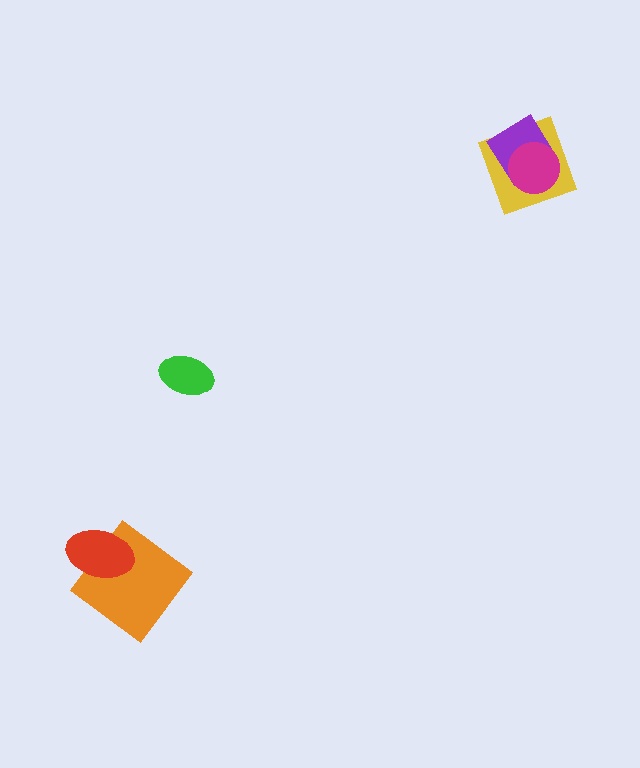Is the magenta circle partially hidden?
No, no other shape covers it.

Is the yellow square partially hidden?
Yes, it is partially covered by another shape.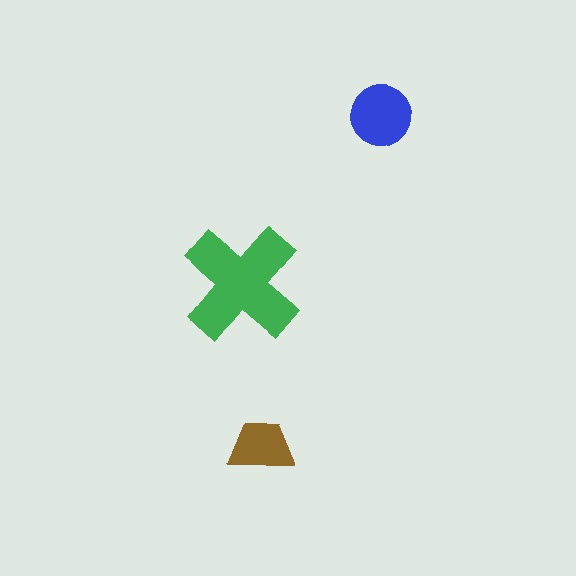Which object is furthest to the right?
The blue circle is rightmost.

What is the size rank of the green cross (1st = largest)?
1st.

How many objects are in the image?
There are 3 objects in the image.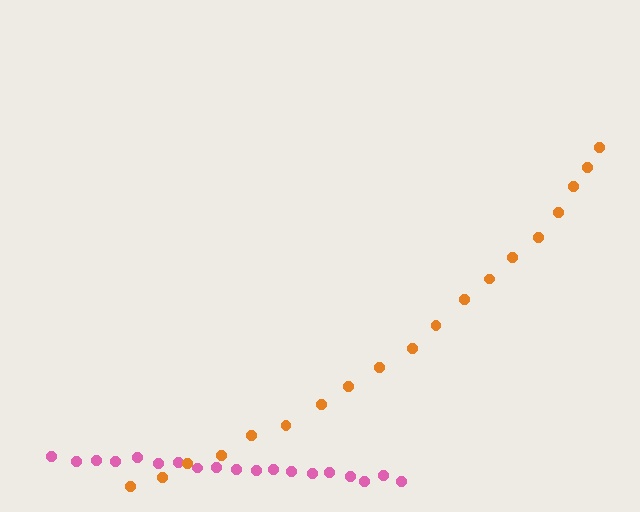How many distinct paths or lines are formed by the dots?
There are 2 distinct paths.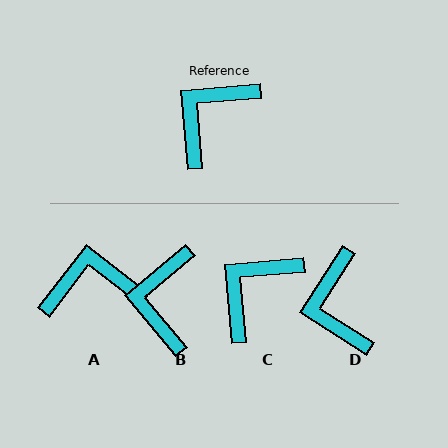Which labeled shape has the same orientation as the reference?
C.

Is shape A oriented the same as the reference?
No, it is off by about 42 degrees.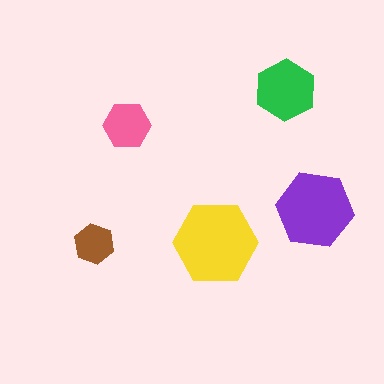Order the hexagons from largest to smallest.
the yellow one, the purple one, the green one, the pink one, the brown one.